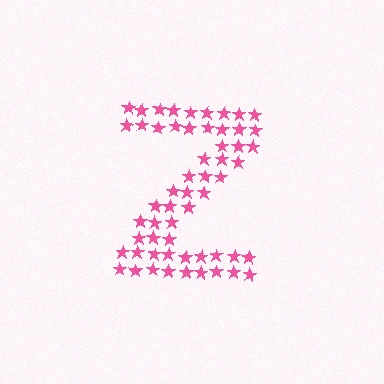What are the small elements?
The small elements are stars.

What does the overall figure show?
The overall figure shows the letter Z.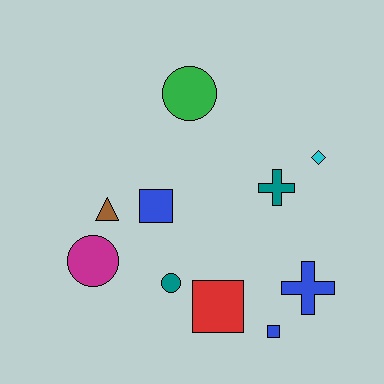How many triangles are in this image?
There is 1 triangle.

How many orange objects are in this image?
There are no orange objects.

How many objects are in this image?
There are 10 objects.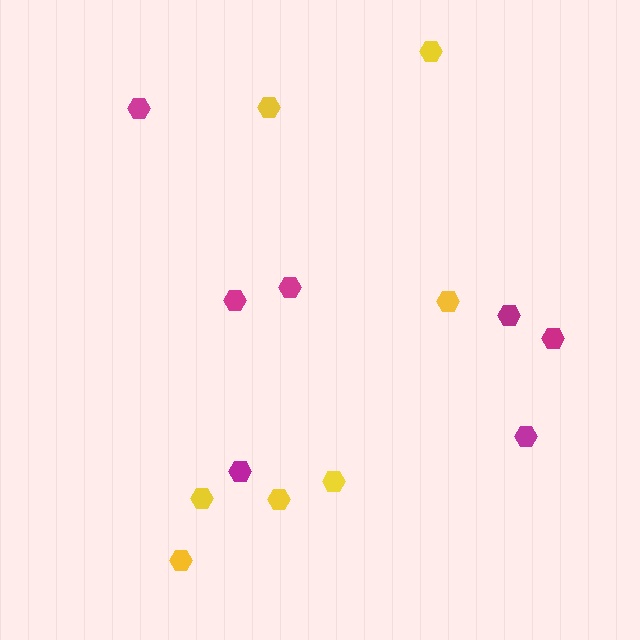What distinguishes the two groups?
There are 2 groups: one group of yellow hexagons (7) and one group of magenta hexagons (7).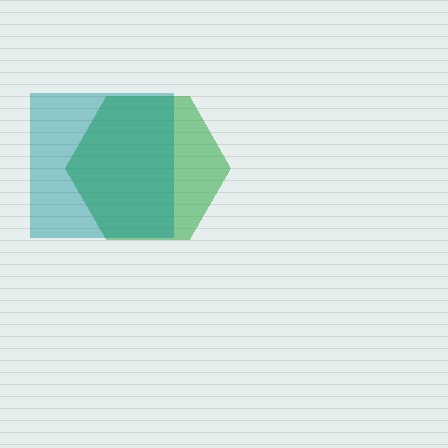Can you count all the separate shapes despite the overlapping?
Yes, there are 2 separate shapes.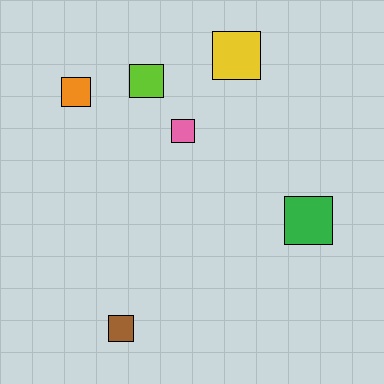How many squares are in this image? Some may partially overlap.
There are 6 squares.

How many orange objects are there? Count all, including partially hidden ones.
There is 1 orange object.